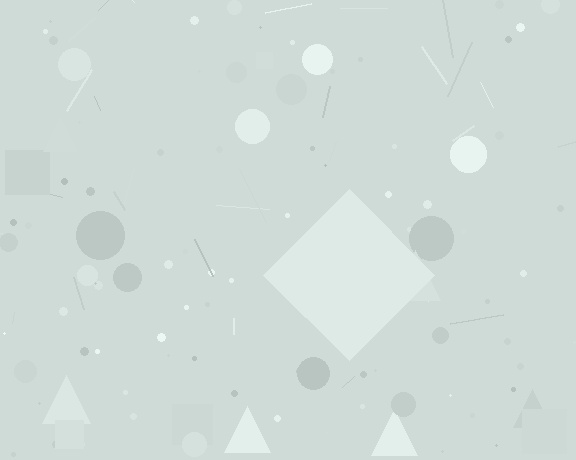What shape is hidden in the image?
A diamond is hidden in the image.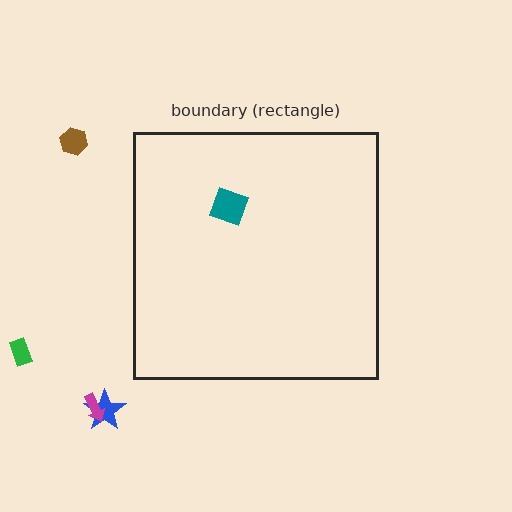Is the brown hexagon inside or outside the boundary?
Outside.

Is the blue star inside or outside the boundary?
Outside.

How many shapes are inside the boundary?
1 inside, 4 outside.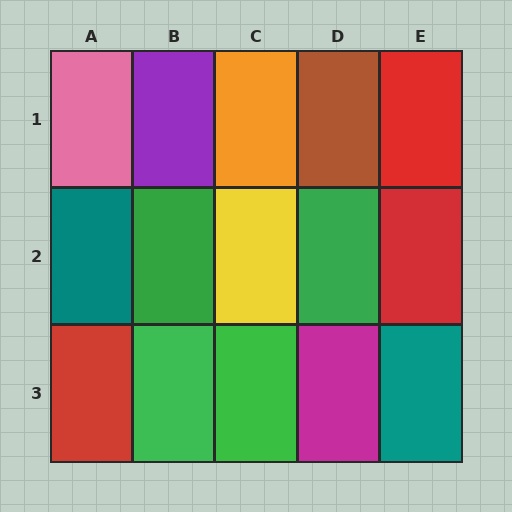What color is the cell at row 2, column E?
Red.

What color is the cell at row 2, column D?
Green.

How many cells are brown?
1 cell is brown.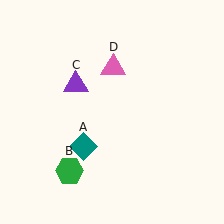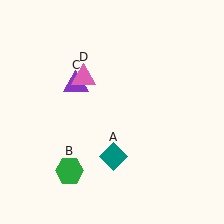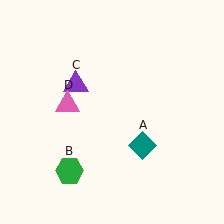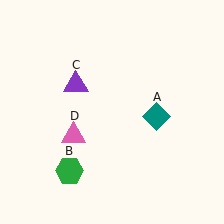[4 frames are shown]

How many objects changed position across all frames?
2 objects changed position: teal diamond (object A), pink triangle (object D).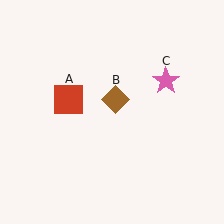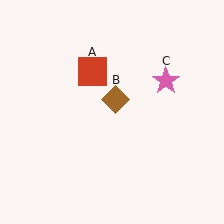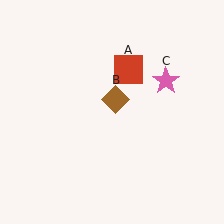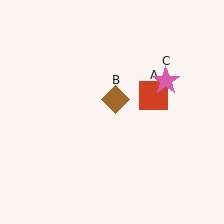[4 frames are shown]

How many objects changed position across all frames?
1 object changed position: red square (object A).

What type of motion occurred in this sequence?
The red square (object A) rotated clockwise around the center of the scene.